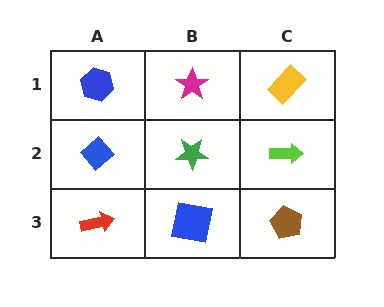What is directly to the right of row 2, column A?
A green star.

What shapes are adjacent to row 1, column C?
A lime arrow (row 2, column C), a magenta star (row 1, column B).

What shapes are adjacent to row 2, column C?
A yellow rectangle (row 1, column C), a brown pentagon (row 3, column C), a green star (row 2, column B).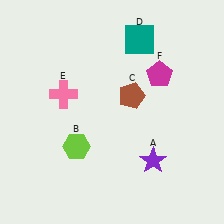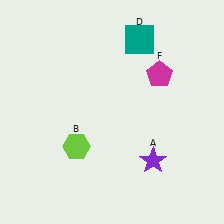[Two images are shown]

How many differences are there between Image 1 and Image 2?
There are 2 differences between the two images.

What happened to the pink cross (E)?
The pink cross (E) was removed in Image 2. It was in the top-left area of Image 1.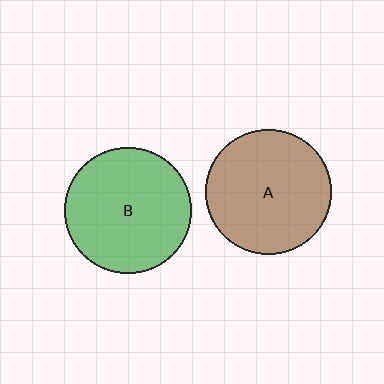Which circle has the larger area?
Circle B (green).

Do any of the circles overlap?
No, none of the circles overlap.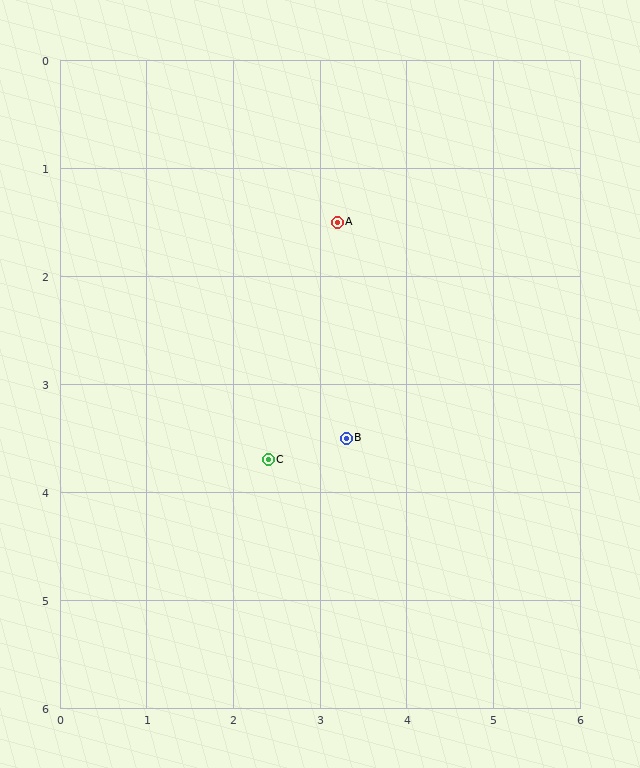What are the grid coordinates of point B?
Point B is at approximately (3.3, 3.5).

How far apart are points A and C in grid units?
Points A and C are about 2.3 grid units apart.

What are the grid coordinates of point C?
Point C is at approximately (2.4, 3.7).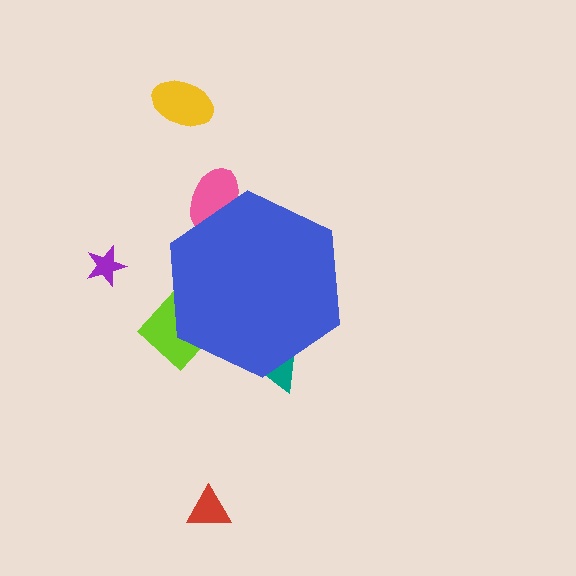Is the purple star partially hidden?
No, the purple star is fully visible.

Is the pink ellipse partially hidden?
Yes, the pink ellipse is partially hidden behind the blue hexagon.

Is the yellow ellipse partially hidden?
No, the yellow ellipse is fully visible.